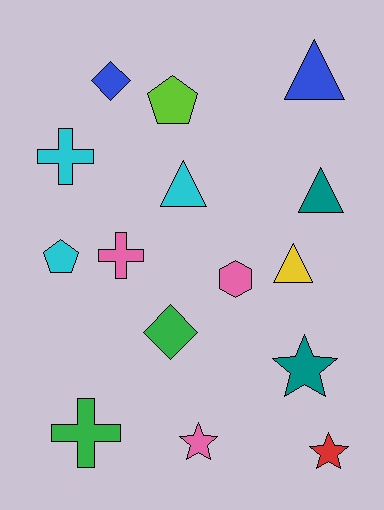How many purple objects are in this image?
There are no purple objects.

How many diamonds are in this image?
There are 2 diamonds.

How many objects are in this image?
There are 15 objects.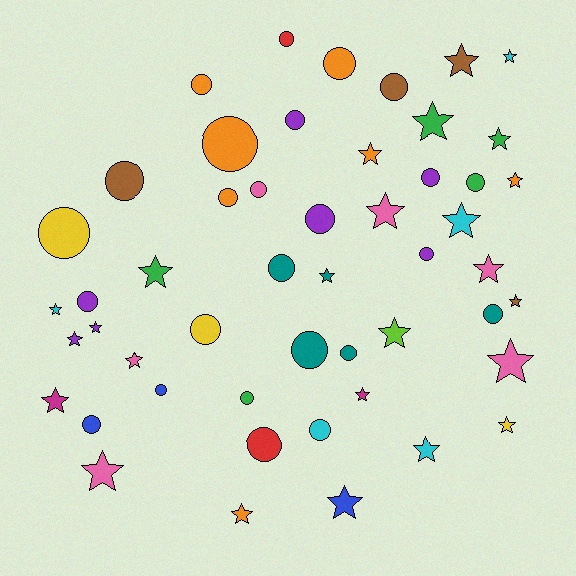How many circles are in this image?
There are 25 circles.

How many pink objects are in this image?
There are 6 pink objects.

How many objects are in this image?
There are 50 objects.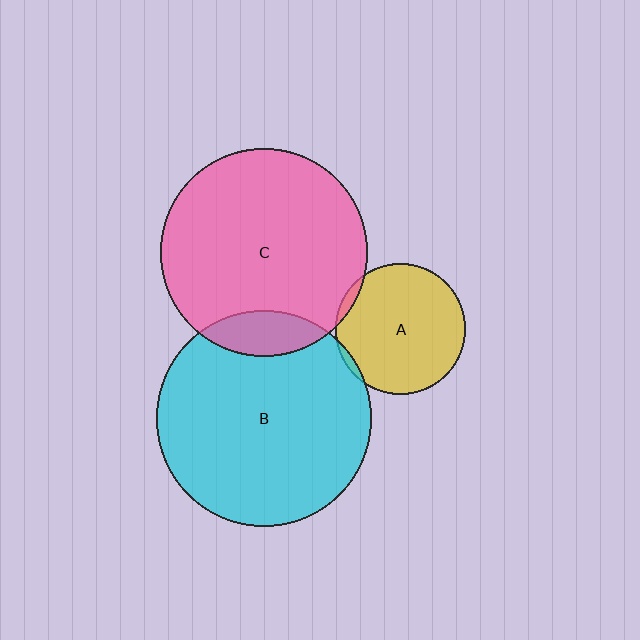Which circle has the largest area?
Circle B (cyan).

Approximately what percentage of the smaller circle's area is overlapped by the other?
Approximately 5%.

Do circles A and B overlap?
Yes.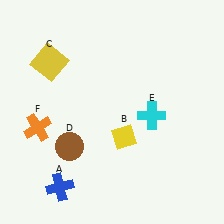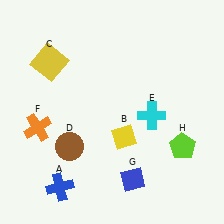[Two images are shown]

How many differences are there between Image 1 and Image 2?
There are 2 differences between the two images.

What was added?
A blue diamond (G), a lime pentagon (H) were added in Image 2.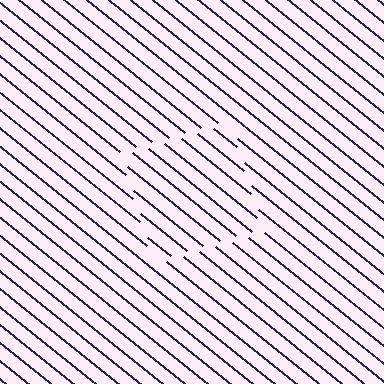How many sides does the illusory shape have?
4 sides — the line-ends trace a square.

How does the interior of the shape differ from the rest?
The interior of the shape contains the same grating, shifted by half a period — the contour is defined by the phase discontinuity where line-ends from the inner and outer gratings abut.